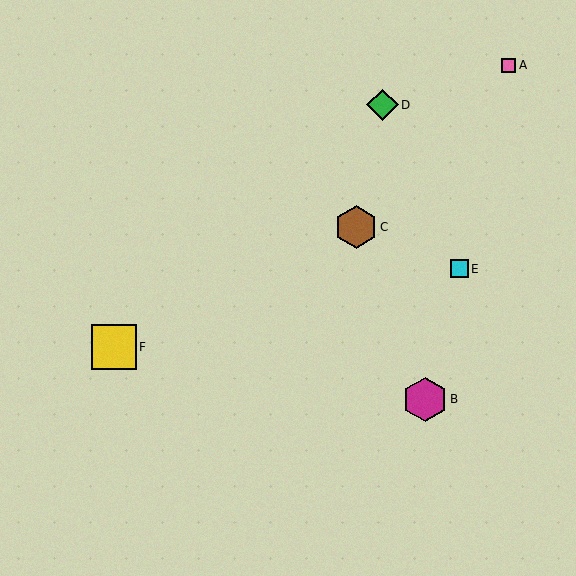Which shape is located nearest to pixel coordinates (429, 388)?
The magenta hexagon (labeled B) at (425, 399) is nearest to that location.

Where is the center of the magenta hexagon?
The center of the magenta hexagon is at (425, 399).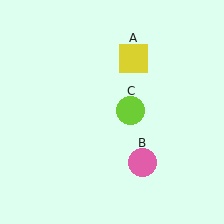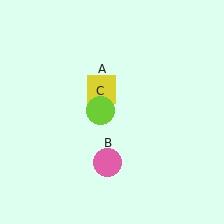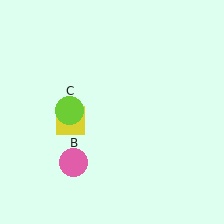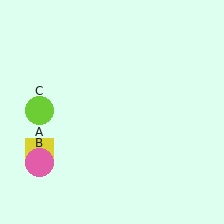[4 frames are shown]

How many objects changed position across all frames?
3 objects changed position: yellow square (object A), pink circle (object B), lime circle (object C).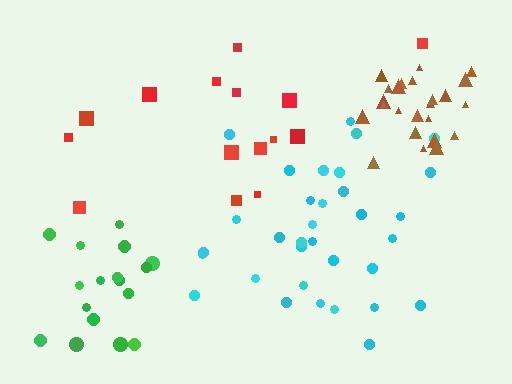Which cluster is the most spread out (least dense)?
Red.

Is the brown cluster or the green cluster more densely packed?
Brown.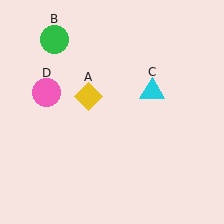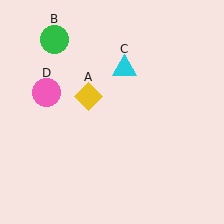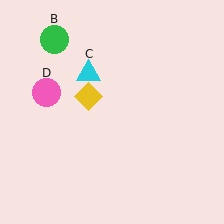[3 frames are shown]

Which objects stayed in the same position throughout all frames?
Yellow diamond (object A) and green circle (object B) and pink circle (object D) remained stationary.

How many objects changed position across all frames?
1 object changed position: cyan triangle (object C).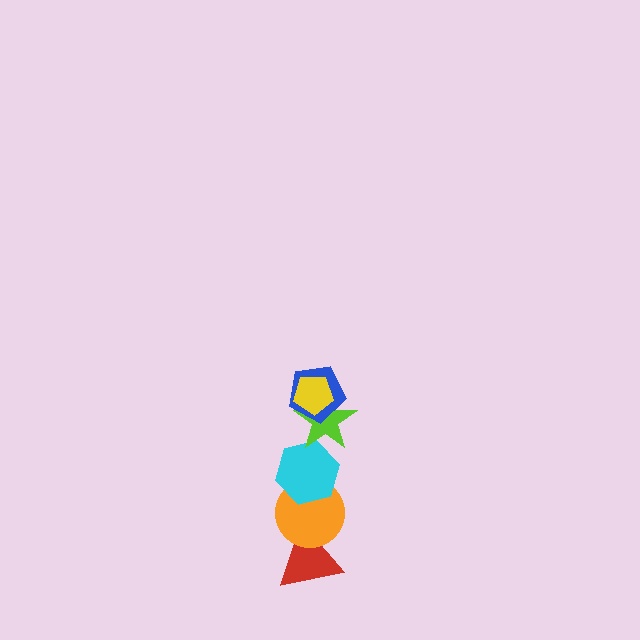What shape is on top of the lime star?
The blue pentagon is on top of the lime star.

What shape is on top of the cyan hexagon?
The lime star is on top of the cyan hexagon.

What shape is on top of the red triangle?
The orange circle is on top of the red triangle.